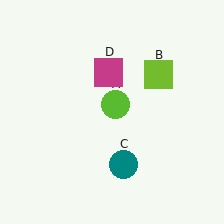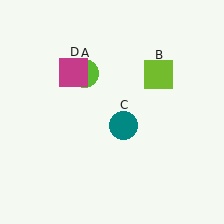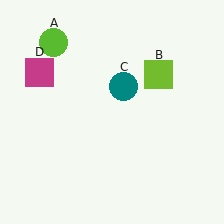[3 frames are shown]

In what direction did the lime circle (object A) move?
The lime circle (object A) moved up and to the left.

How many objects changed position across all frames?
3 objects changed position: lime circle (object A), teal circle (object C), magenta square (object D).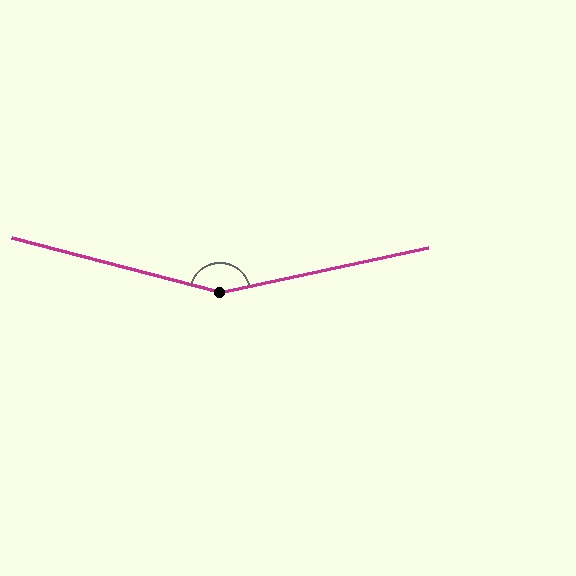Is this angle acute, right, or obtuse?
It is obtuse.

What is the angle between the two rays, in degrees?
Approximately 153 degrees.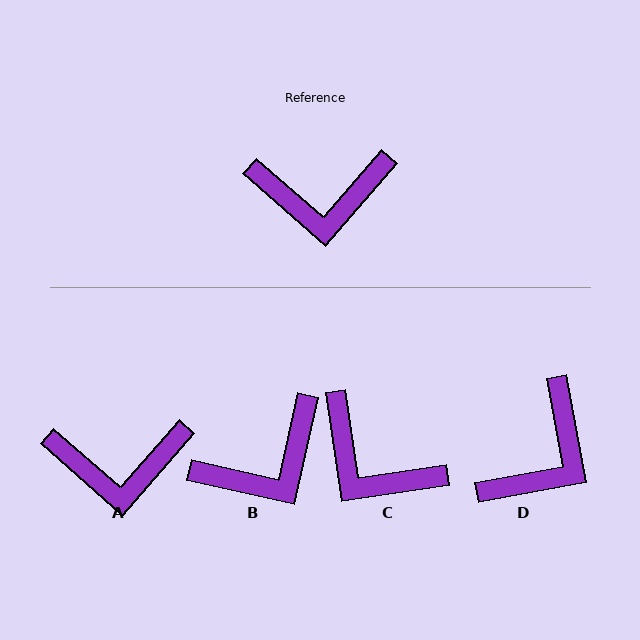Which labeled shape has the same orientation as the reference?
A.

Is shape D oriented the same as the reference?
No, it is off by about 52 degrees.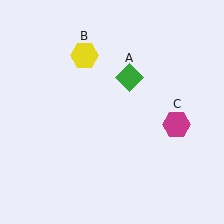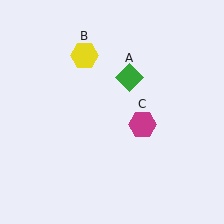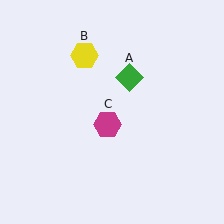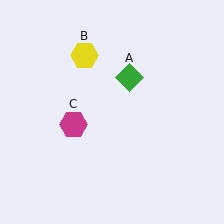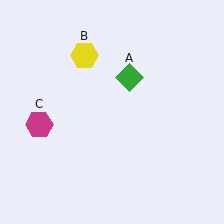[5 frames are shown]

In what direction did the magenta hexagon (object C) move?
The magenta hexagon (object C) moved left.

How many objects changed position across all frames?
1 object changed position: magenta hexagon (object C).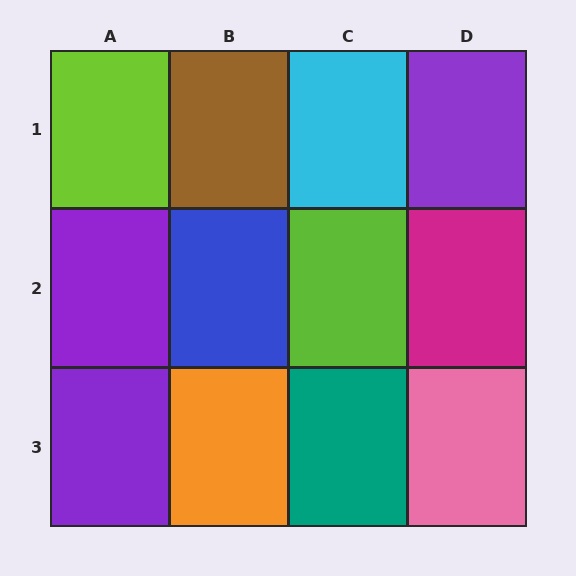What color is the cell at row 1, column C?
Cyan.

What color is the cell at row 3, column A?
Purple.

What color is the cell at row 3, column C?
Teal.